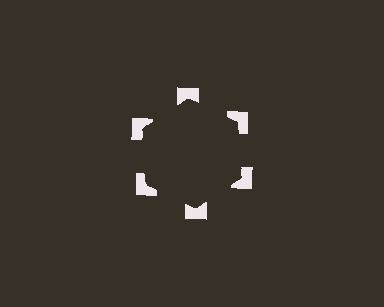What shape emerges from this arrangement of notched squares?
An illusory hexagon — its edges are inferred from the aligned wedge cuts in the notched squares, not physically drawn.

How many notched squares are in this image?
There are 6 — one at each vertex of the illusory hexagon.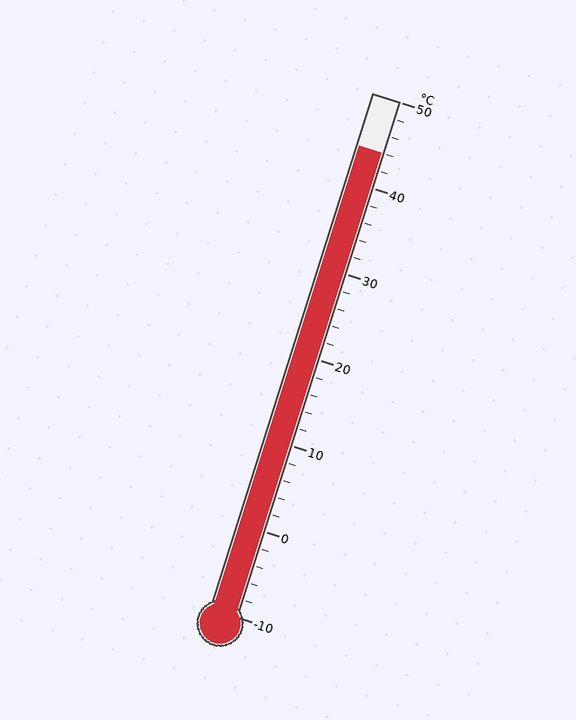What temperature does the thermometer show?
The thermometer shows approximately 44°C.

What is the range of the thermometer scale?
The thermometer scale ranges from -10°C to 50°C.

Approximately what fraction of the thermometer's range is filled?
The thermometer is filled to approximately 90% of its range.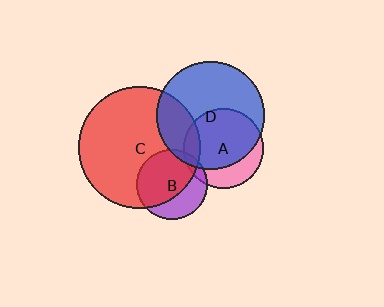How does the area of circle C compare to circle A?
Approximately 2.3 times.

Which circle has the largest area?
Circle C (red).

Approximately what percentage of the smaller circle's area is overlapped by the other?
Approximately 70%.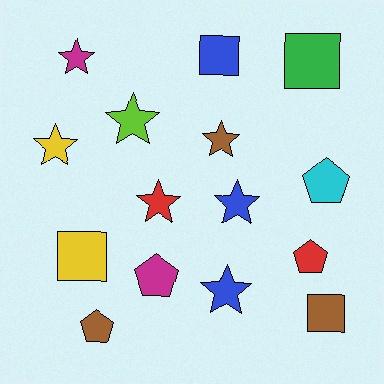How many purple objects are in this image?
There are no purple objects.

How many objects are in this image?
There are 15 objects.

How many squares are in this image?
There are 4 squares.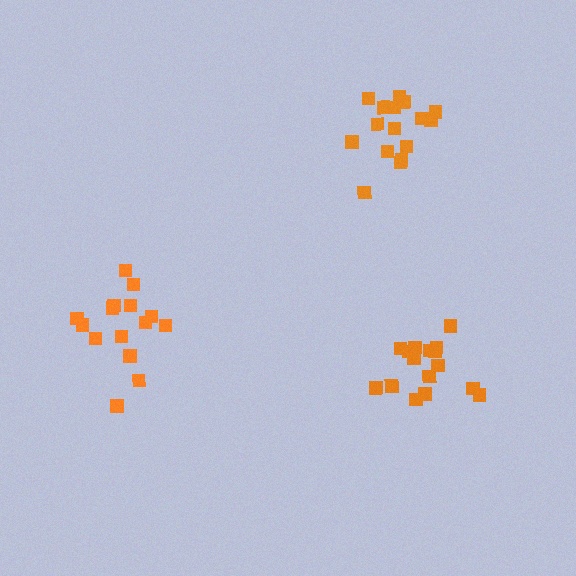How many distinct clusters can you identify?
There are 3 distinct clusters.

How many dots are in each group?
Group 1: 16 dots, Group 2: 15 dots, Group 3: 17 dots (48 total).